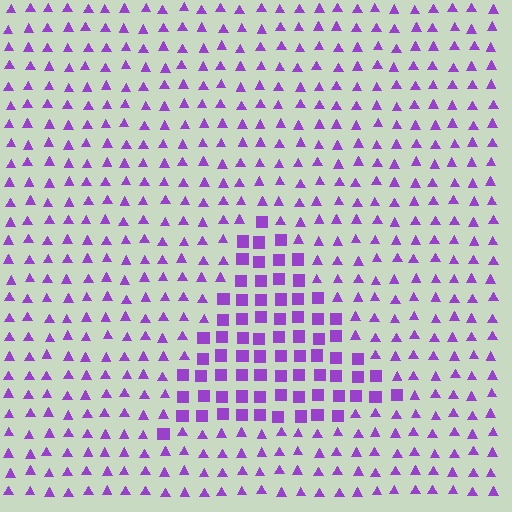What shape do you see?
I see a triangle.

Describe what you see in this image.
The image is filled with small purple elements arranged in a uniform grid. A triangle-shaped region contains squares, while the surrounding area contains triangles. The boundary is defined purely by the change in element shape.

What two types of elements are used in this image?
The image uses squares inside the triangle region and triangles outside it.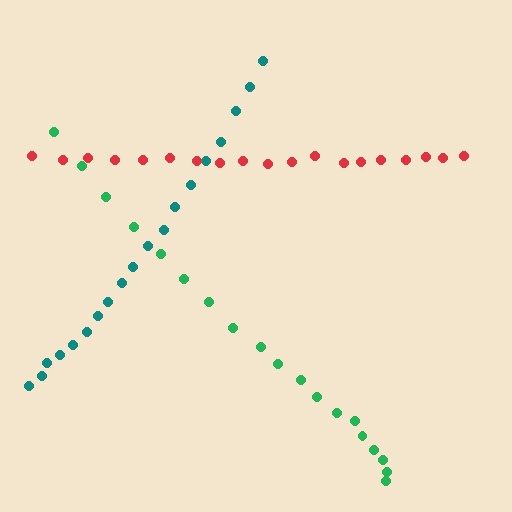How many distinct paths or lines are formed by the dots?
There are 3 distinct paths.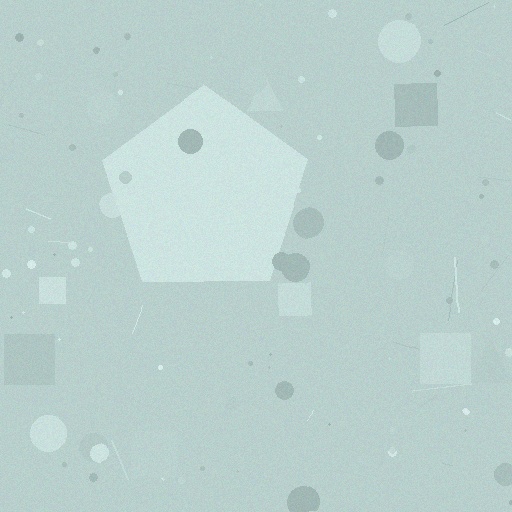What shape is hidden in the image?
A pentagon is hidden in the image.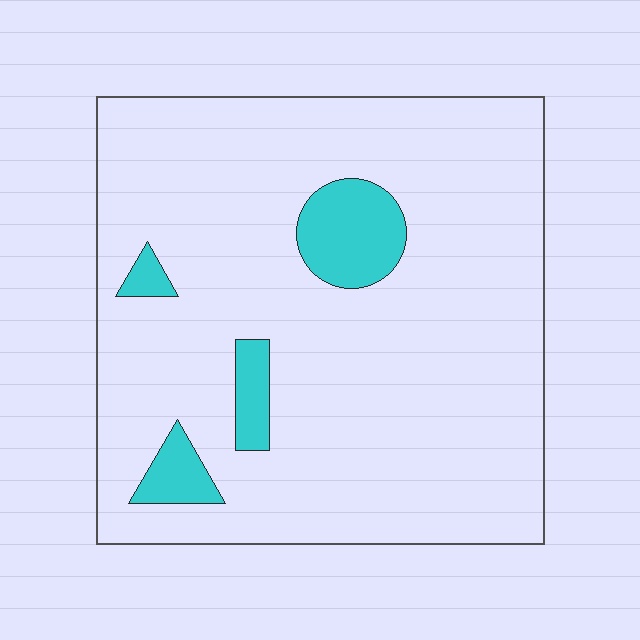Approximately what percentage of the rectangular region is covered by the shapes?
Approximately 10%.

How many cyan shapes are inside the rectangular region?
4.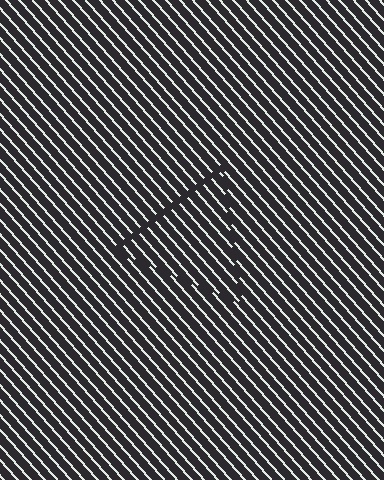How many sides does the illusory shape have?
3 sides — the line-ends trace a triangle.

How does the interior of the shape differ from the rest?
The interior of the shape contains the same grating, shifted by half a period — the contour is defined by the phase discontinuity where line-ends from the inner and outer gratings abut.